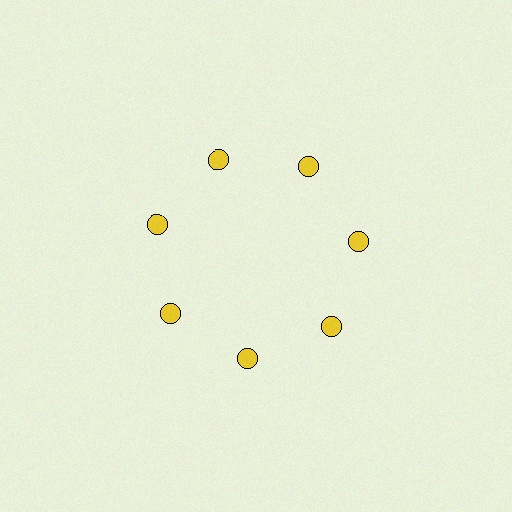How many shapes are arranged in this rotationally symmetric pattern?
There are 7 shapes, arranged in 7 groups of 1.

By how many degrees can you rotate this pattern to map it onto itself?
The pattern maps onto itself every 51 degrees of rotation.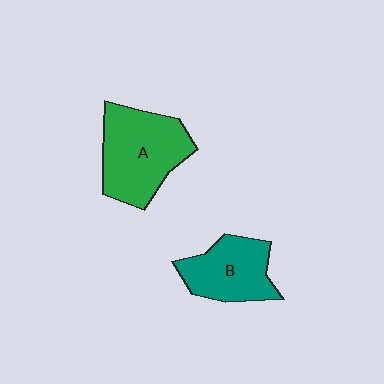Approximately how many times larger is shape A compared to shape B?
Approximately 1.4 times.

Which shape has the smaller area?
Shape B (teal).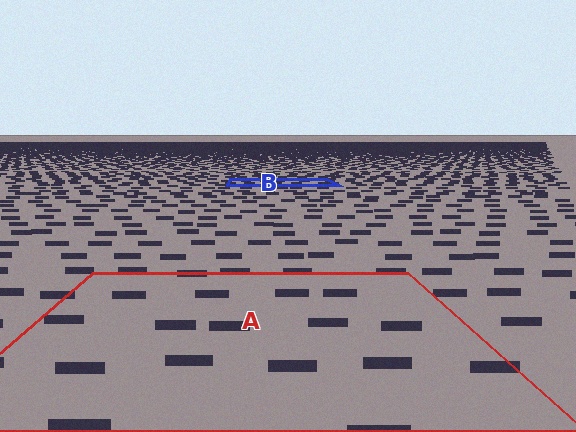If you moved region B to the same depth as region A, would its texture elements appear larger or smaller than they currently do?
They would appear larger. At a closer depth, the same texture elements are projected at a bigger on-screen size.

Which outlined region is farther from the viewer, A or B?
Region B is farther from the viewer — the texture elements inside it appear smaller and more densely packed.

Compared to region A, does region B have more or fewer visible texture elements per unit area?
Region B has more texture elements per unit area — they are packed more densely because it is farther away.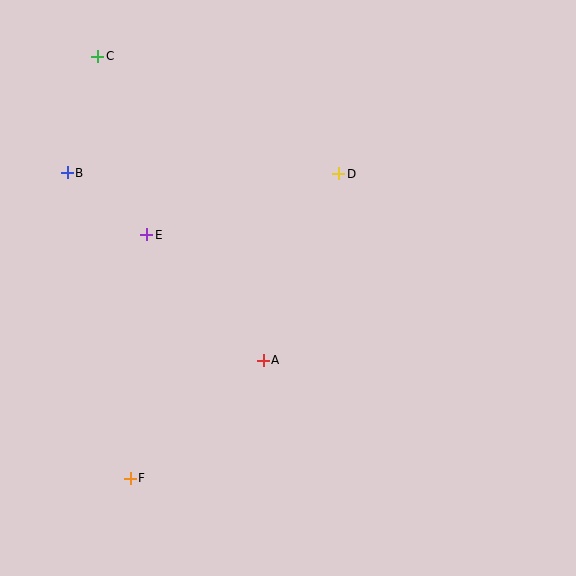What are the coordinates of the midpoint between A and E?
The midpoint between A and E is at (205, 298).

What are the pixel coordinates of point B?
Point B is at (67, 173).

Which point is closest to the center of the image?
Point A at (263, 360) is closest to the center.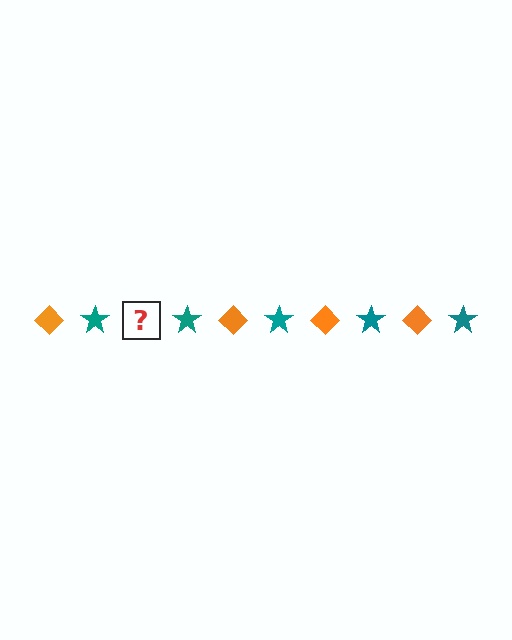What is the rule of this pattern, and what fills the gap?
The rule is that the pattern alternates between orange diamond and teal star. The gap should be filled with an orange diamond.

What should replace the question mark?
The question mark should be replaced with an orange diamond.